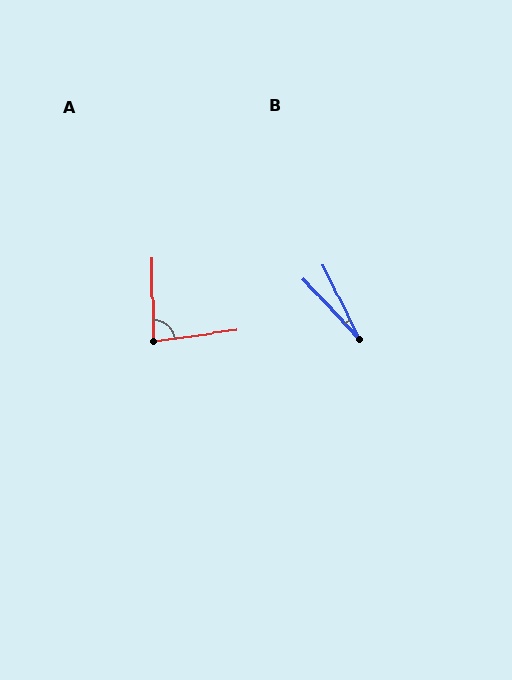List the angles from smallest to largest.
B (18°), A (84°).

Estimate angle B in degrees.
Approximately 18 degrees.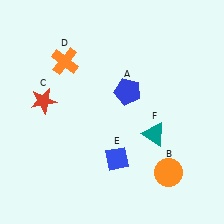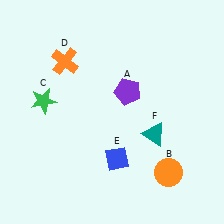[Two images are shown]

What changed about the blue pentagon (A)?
In Image 1, A is blue. In Image 2, it changed to purple.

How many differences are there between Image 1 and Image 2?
There are 2 differences between the two images.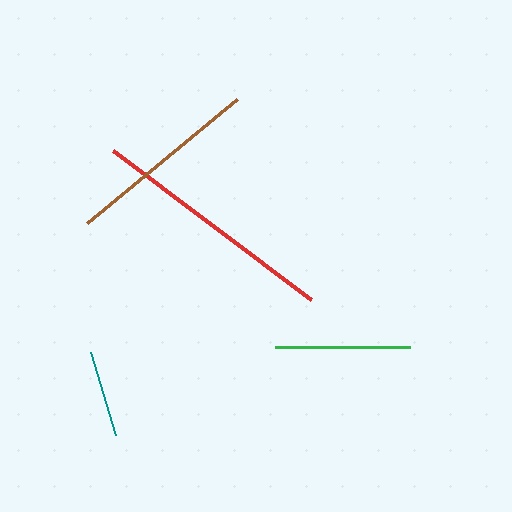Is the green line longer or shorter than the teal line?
The green line is longer than the teal line.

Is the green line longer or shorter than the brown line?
The brown line is longer than the green line.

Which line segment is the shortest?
The teal line is the shortest at approximately 87 pixels.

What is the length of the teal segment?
The teal segment is approximately 87 pixels long.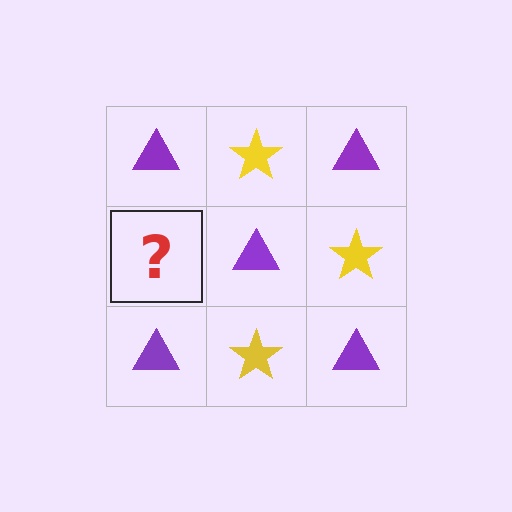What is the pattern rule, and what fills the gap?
The rule is that it alternates purple triangle and yellow star in a checkerboard pattern. The gap should be filled with a yellow star.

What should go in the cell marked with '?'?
The missing cell should contain a yellow star.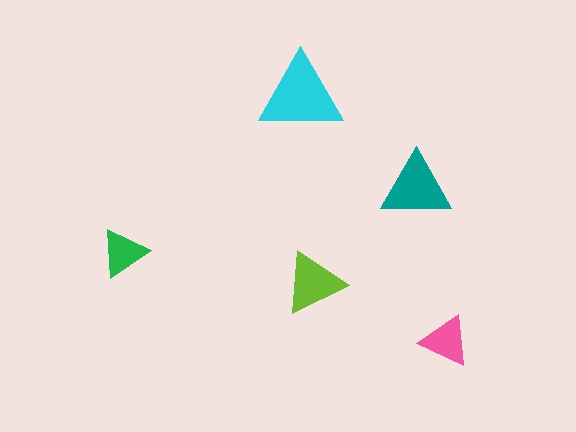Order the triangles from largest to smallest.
the cyan one, the teal one, the lime one, the pink one, the green one.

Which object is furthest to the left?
The green triangle is leftmost.